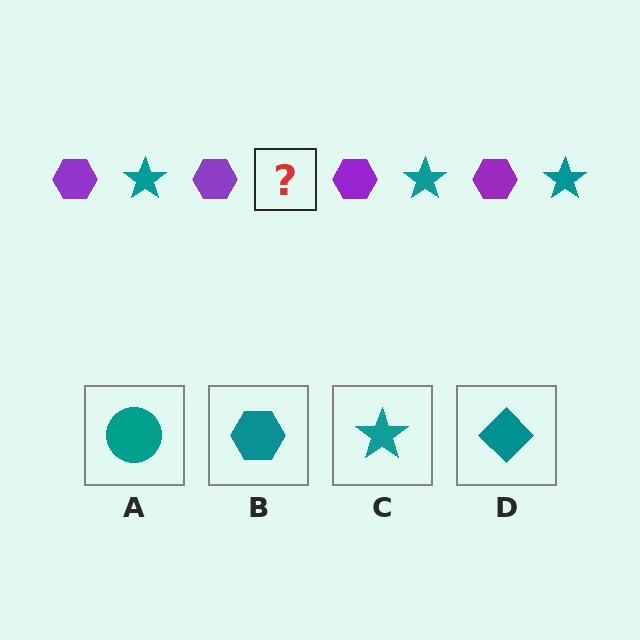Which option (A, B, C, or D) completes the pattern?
C.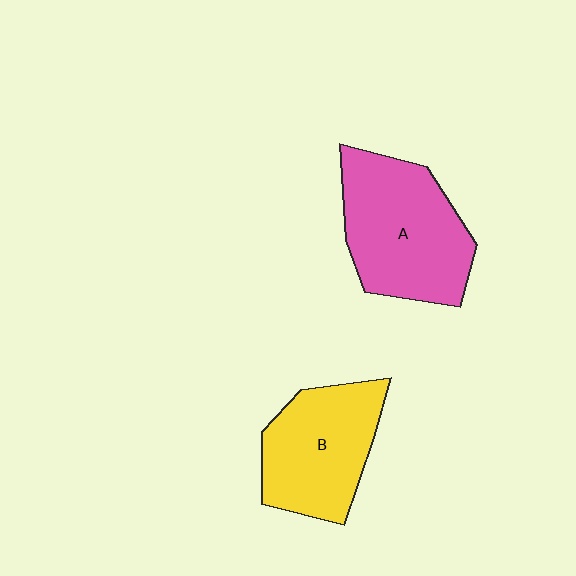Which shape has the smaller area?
Shape B (yellow).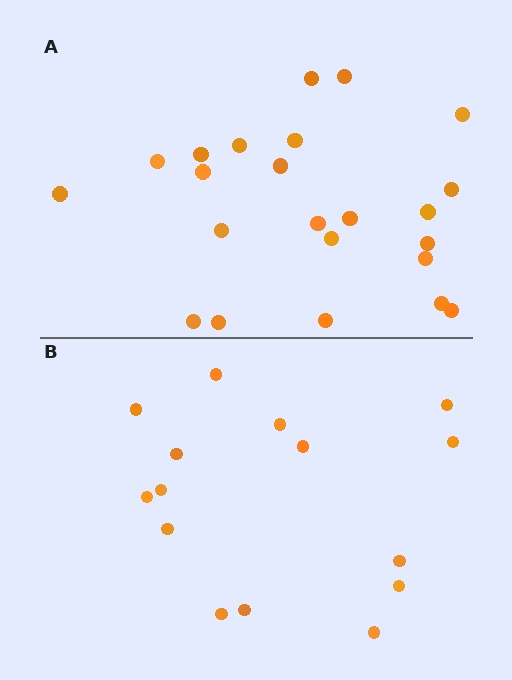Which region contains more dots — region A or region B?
Region A (the top region) has more dots.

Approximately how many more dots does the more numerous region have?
Region A has roughly 8 or so more dots than region B.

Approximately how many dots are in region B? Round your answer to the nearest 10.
About 20 dots. (The exact count is 15, which rounds to 20.)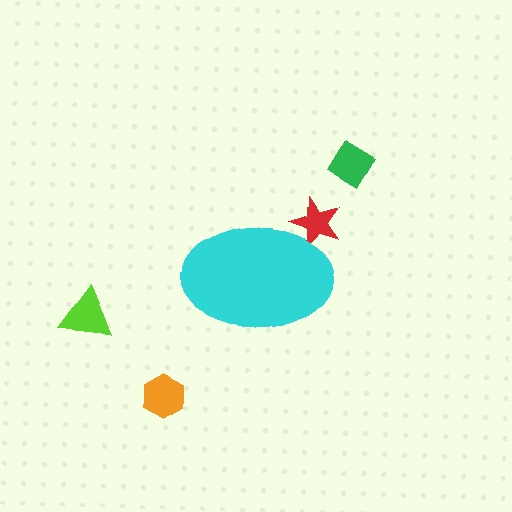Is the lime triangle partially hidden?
No, the lime triangle is fully visible.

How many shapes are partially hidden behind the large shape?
1 shape is partially hidden.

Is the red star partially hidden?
Yes, the red star is partially hidden behind the cyan ellipse.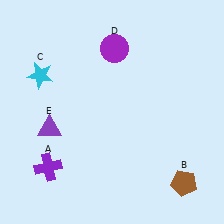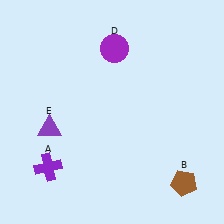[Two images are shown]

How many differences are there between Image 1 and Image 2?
There is 1 difference between the two images.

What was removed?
The cyan star (C) was removed in Image 2.